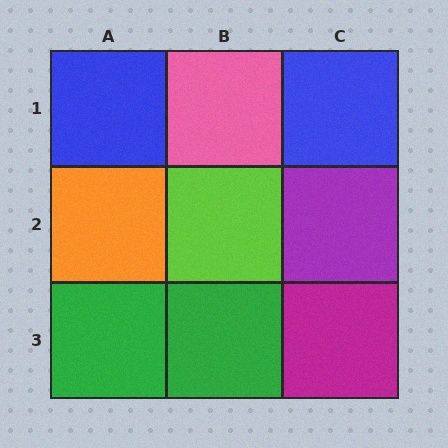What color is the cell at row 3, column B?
Green.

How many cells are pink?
1 cell is pink.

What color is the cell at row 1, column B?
Pink.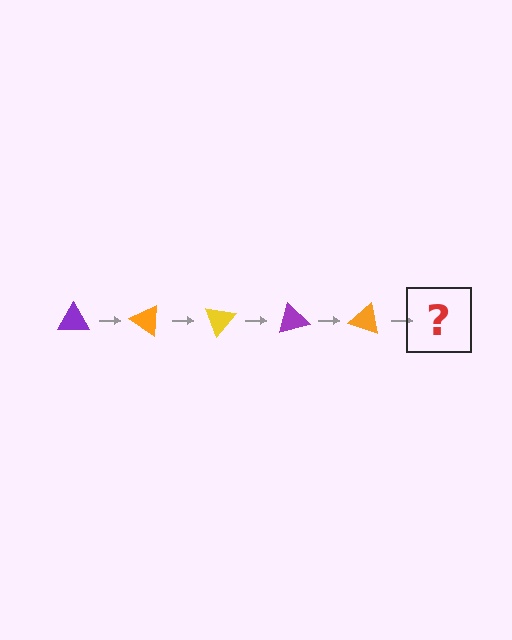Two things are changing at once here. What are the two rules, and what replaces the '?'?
The two rules are that it rotates 35 degrees each step and the color cycles through purple, orange, and yellow. The '?' should be a yellow triangle, rotated 175 degrees from the start.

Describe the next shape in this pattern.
It should be a yellow triangle, rotated 175 degrees from the start.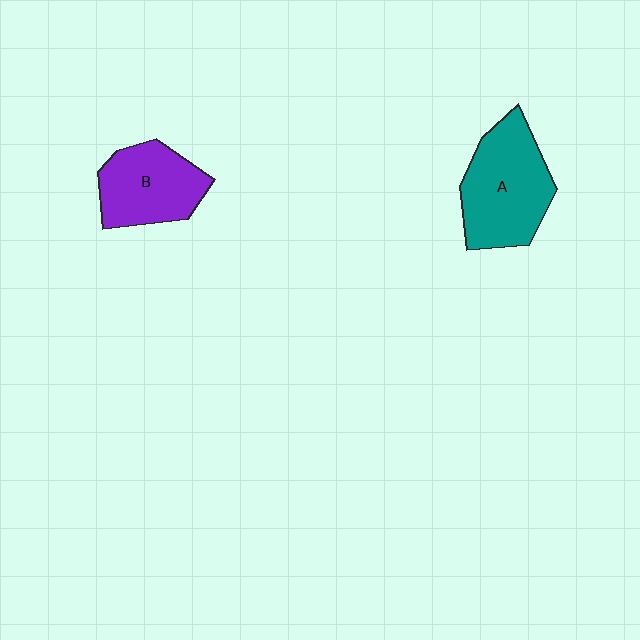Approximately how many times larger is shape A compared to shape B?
Approximately 1.3 times.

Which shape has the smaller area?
Shape B (purple).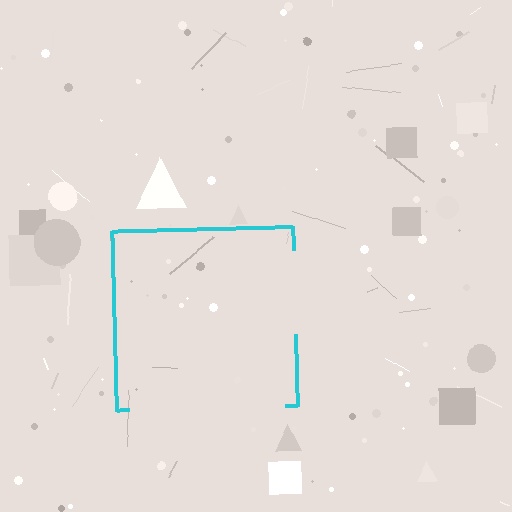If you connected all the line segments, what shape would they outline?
They would outline a square.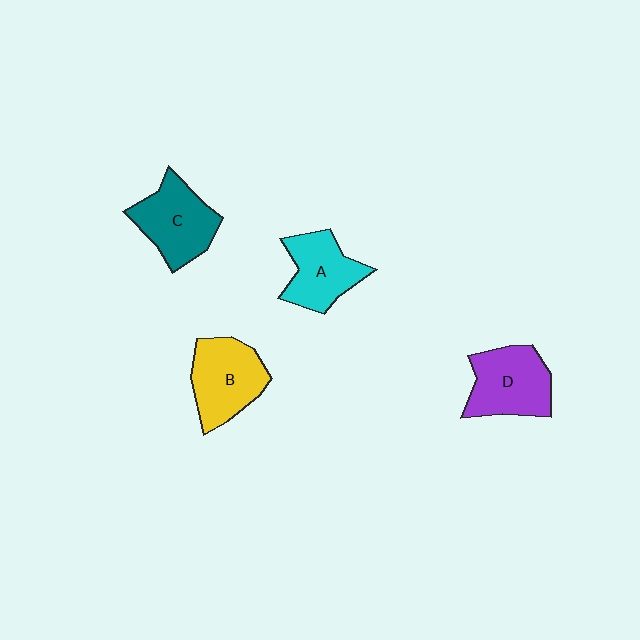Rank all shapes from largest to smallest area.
From largest to smallest: B (yellow), D (purple), C (teal), A (cyan).